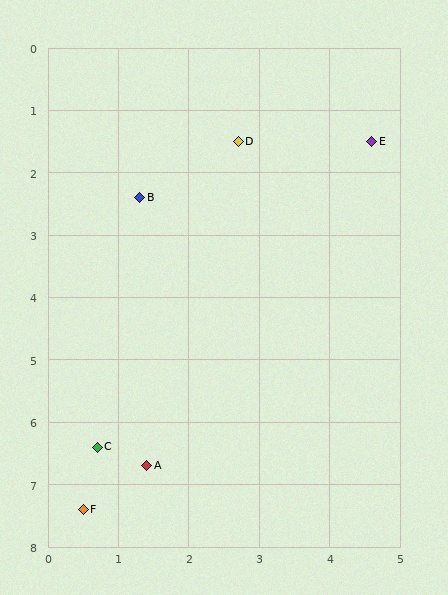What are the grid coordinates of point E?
Point E is at approximately (4.6, 1.5).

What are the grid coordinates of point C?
Point C is at approximately (0.7, 6.4).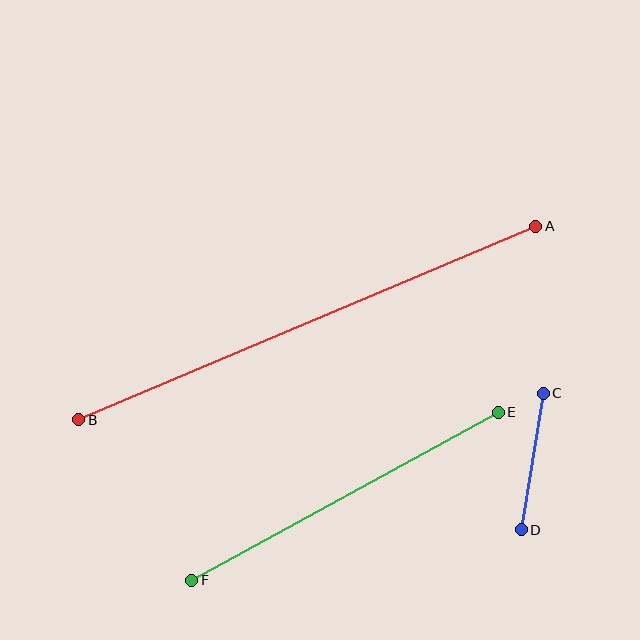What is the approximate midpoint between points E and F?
The midpoint is at approximately (345, 496) pixels.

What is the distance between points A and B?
The distance is approximately 496 pixels.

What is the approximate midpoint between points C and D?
The midpoint is at approximately (532, 461) pixels.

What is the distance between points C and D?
The distance is approximately 138 pixels.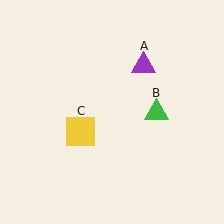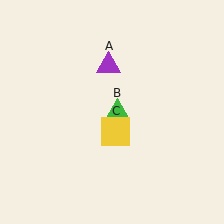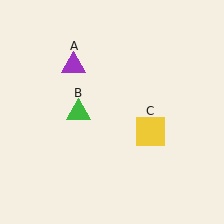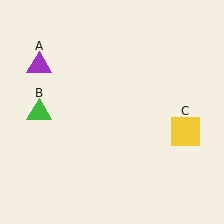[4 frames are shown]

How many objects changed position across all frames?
3 objects changed position: purple triangle (object A), green triangle (object B), yellow square (object C).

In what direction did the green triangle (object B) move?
The green triangle (object B) moved left.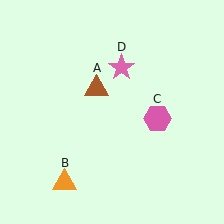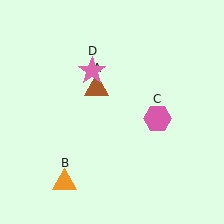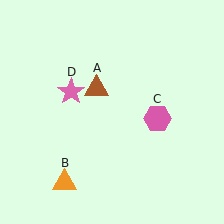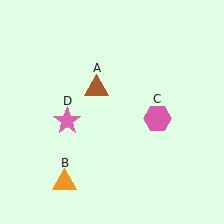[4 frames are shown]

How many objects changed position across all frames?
1 object changed position: pink star (object D).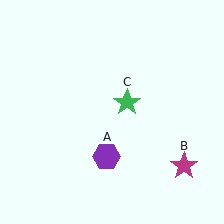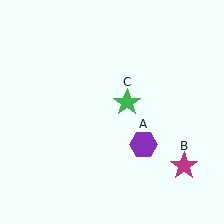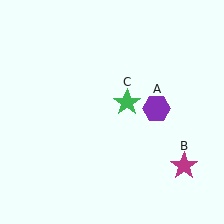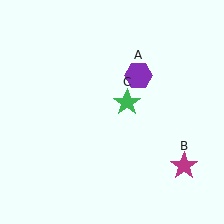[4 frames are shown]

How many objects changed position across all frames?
1 object changed position: purple hexagon (object A).